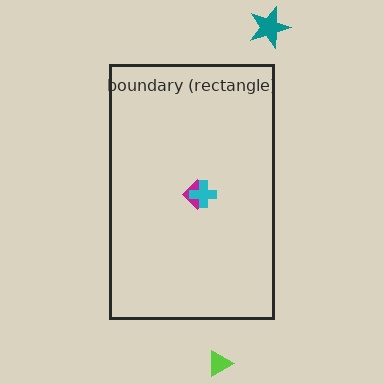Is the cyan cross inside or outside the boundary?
Inside.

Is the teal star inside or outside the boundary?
Outside.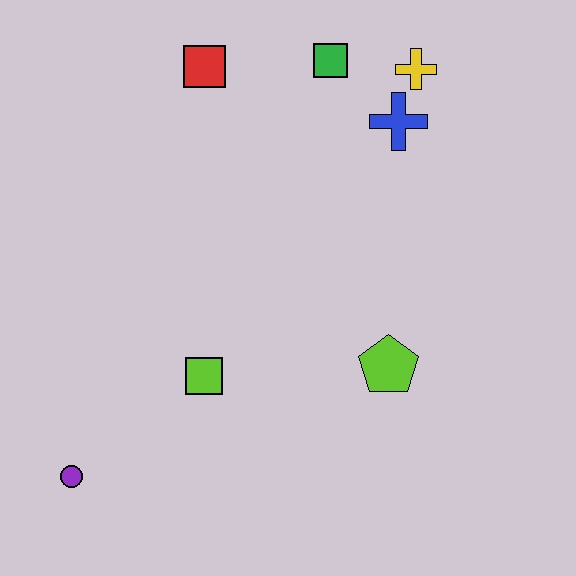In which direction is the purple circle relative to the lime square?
The purple circle is to the left of the lime square.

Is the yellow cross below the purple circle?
No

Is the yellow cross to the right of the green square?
Yes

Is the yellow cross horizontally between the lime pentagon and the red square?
No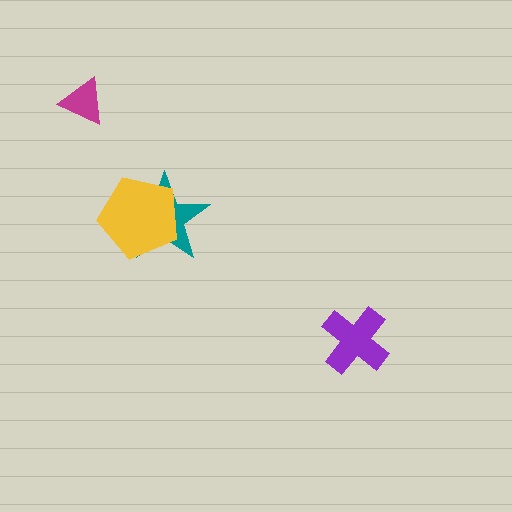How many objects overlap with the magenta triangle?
0 objects overlap with the magenta triangle.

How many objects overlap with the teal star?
1 object overlaps with the teal star.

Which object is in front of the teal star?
The yellow pentagon is in front of the teal star.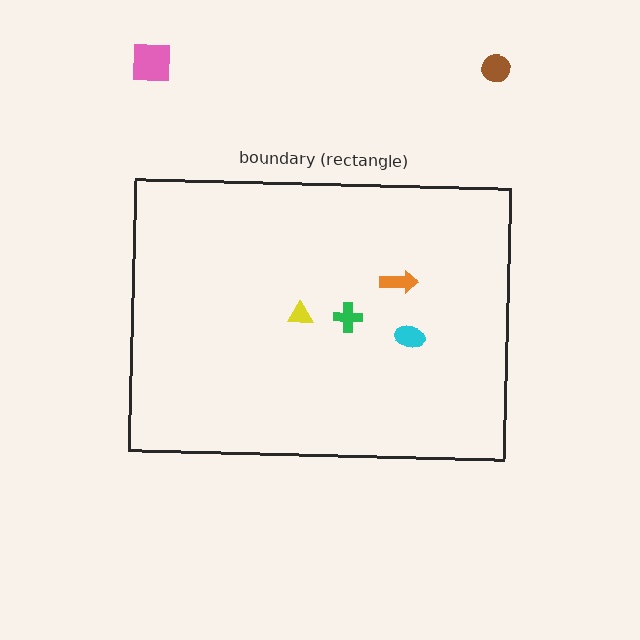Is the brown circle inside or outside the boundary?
Outside.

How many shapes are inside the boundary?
4 inside, 2 outside.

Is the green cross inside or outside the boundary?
Inside.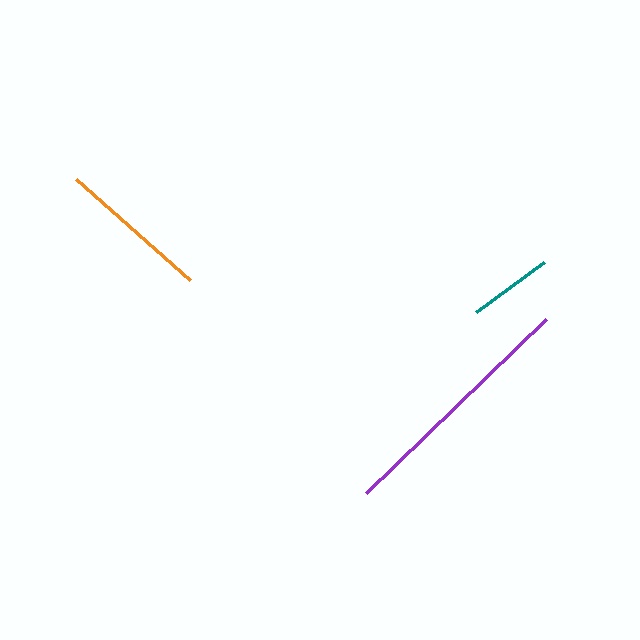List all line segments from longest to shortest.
From longest to shortest: purple, orange, teal.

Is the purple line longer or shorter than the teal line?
The purple line is longer than the teal line.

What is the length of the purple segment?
The purple segment is approximately 250 pixels long.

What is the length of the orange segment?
The orange segment is approximately 153 pixels long.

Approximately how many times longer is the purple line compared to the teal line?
The purple line is approximately 3.0 times the length of the teal line.